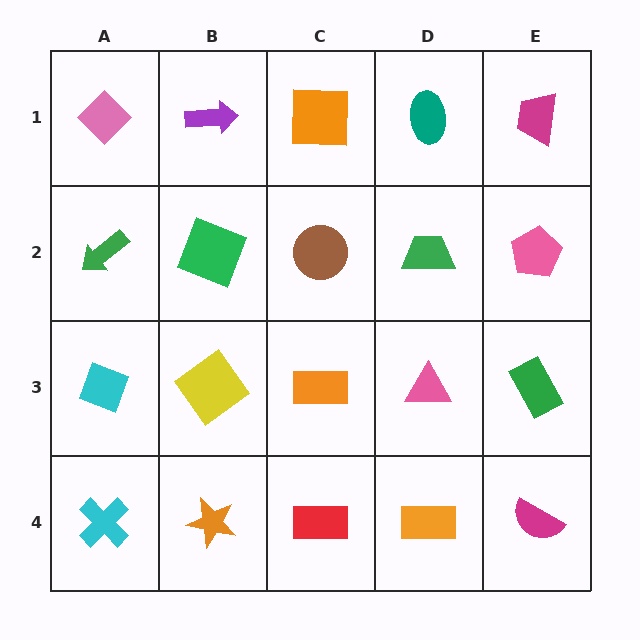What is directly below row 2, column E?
A green rectangle.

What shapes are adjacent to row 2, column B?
A purple arrow (row 1, column B), a yellow diamond (row 3, column B), a green arrow (row 2, column A), a brown circle (row 2, column C).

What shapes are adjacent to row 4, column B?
A yellow diamond (row 3, column B), a cyan cross (row 4, column A), a red rectangle (row 4, column C).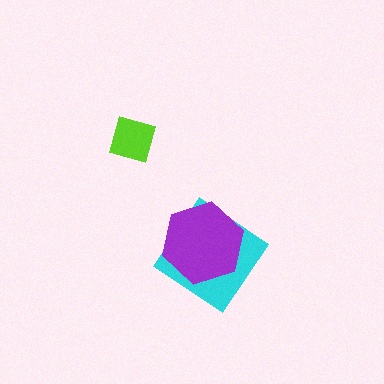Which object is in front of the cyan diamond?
The purple hexagon is in front of the cyan diamond.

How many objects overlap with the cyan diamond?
1 object overlaps with the cyan diamond.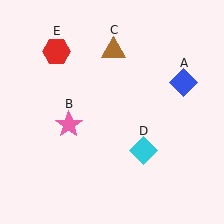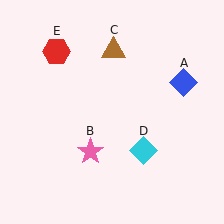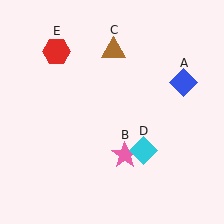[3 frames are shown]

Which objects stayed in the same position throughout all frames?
Blue diamond (object A) and brown triangle (object C) and cyan diamond (object D) and red hexagon (object E) remained stationary.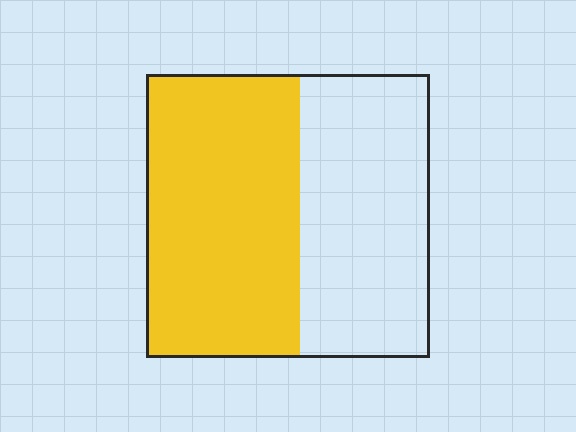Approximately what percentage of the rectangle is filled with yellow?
Approximately 55%.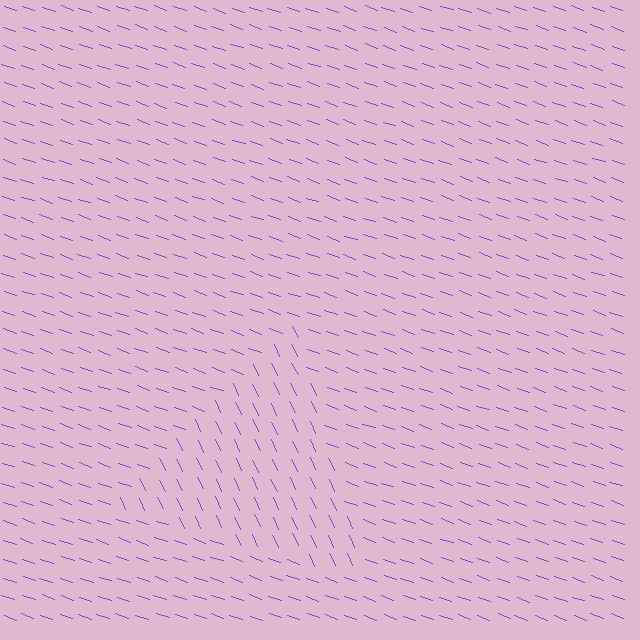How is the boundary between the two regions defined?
The boundary is defined purely by a change in line orientation (approximately 45 degrees difference). All lines are the same color and thickness.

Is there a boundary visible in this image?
Yes, there is a texture boundary formed by a change in line orientation.